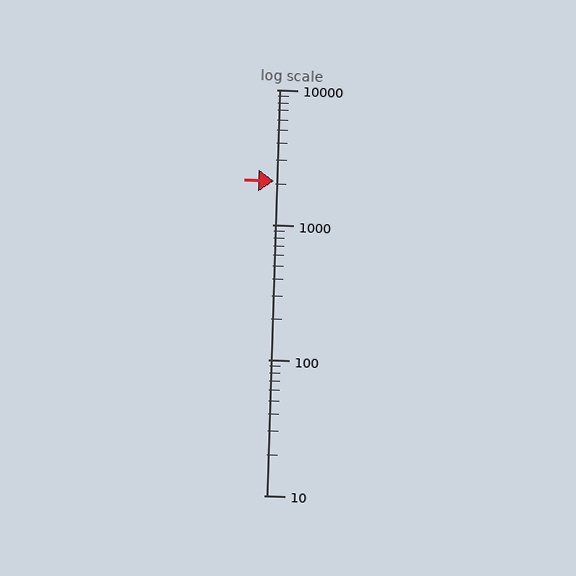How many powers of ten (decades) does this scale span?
The scale spans 3 decades, from 10 to 10000.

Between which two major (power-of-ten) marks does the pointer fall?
The pointer is between 1000 and 10000.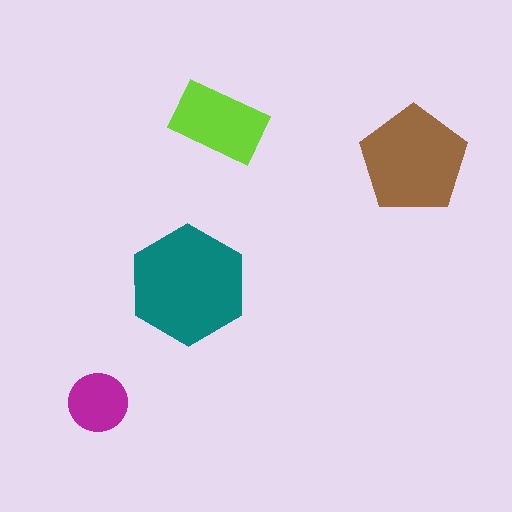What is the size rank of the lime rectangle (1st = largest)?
3rd.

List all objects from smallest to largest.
The magenta circle, the lime rectangle, the brown pentagon, the teal hexagon.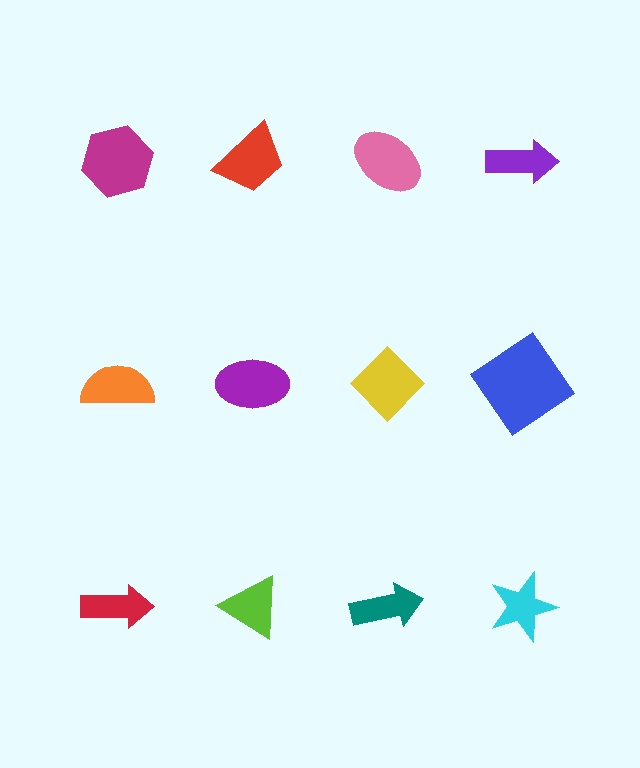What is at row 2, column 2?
A purple ellipse.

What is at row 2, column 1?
An orange semicircle.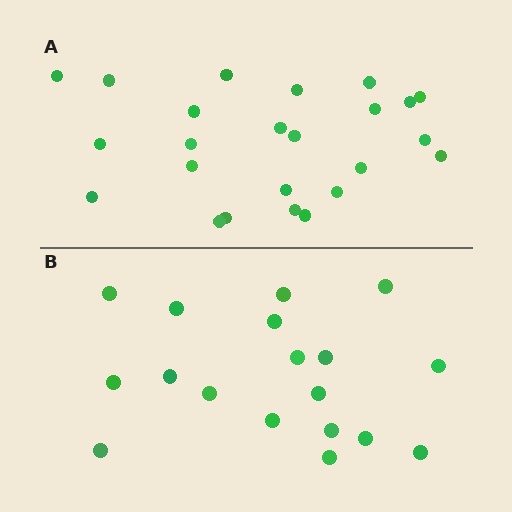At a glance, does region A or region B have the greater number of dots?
Region A (the top region) has more dots.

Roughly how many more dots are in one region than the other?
Region A has about 6 more dots than region B.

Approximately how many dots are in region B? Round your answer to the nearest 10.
About 20 dots. (The exact count is 18, which rounds to 20.)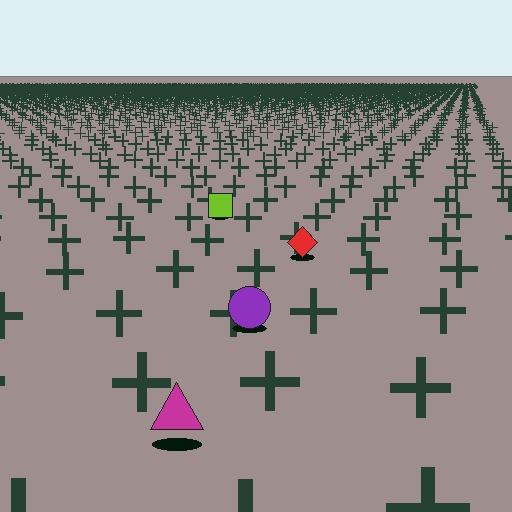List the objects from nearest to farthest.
From nearest to farthest: the magenta triangle, the purple circle, the red diamond, the lime square.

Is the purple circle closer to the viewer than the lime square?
Yes. The purple circle is closer — you can tell from the texture gradient: the ground texture is coarser near it.